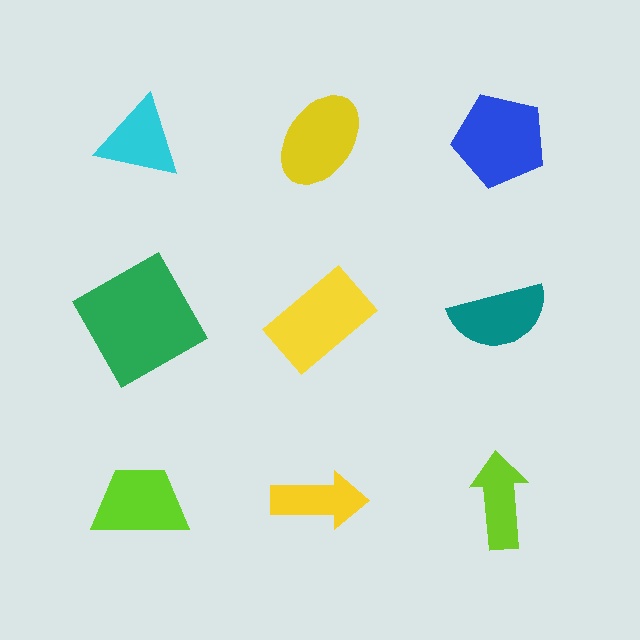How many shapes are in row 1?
3 shapes.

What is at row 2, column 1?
A green square.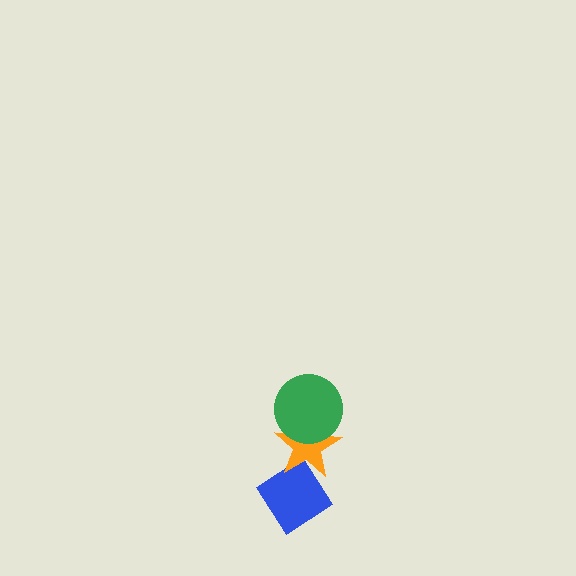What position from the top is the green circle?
The green circle is 1st from the top.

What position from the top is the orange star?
The orange star is 2nd from the top.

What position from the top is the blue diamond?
The blue diamond is 3rd from the top.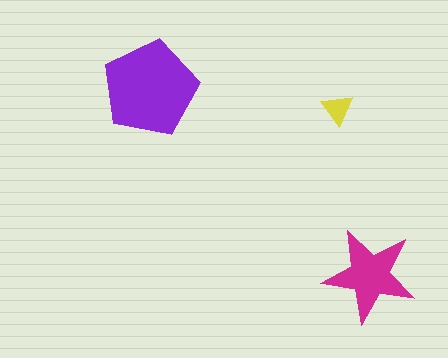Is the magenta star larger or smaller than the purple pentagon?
Smaller.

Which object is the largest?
The purple pentagon.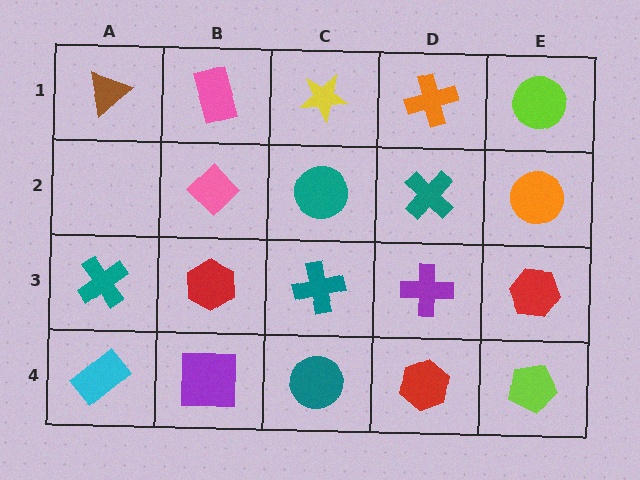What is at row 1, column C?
A yellow star.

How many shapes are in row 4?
5 shapes.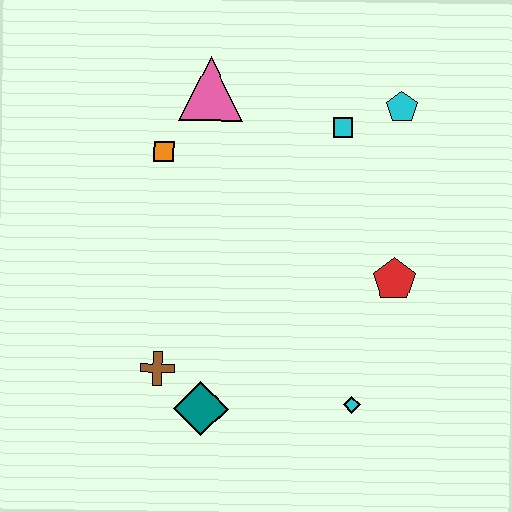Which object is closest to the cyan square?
The cyan pentagon is closest to the cyan square.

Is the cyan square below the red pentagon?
No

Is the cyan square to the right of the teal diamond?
Yes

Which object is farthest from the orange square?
The cyan diamond is farthest from the orange square.